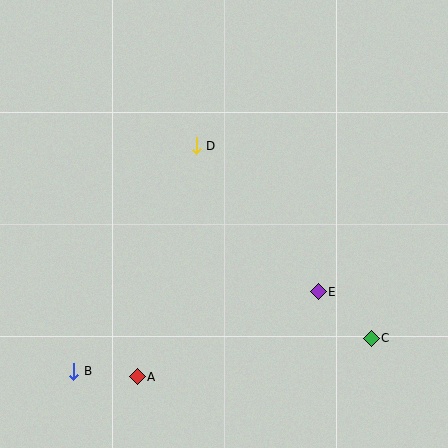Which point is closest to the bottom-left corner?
Point B is closest to the bottom-left corner.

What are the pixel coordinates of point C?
Point C is at (371, 338).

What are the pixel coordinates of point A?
Point A is at (137, 377).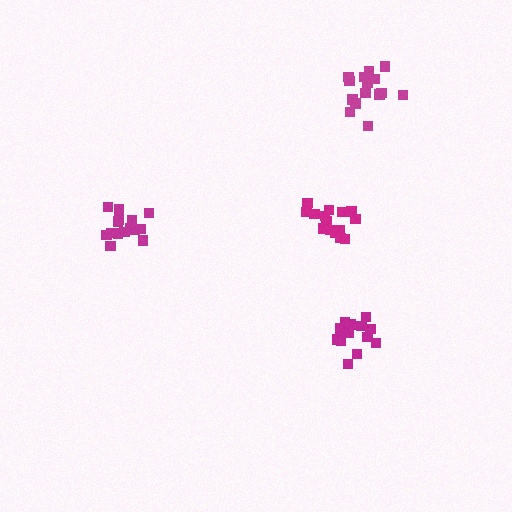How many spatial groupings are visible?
There are 4 spatial groupings.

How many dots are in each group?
Group 1: 15 dots, Group 2: 16 dots, Group 3: 16 dots, Group 4: 16 dots (63 total).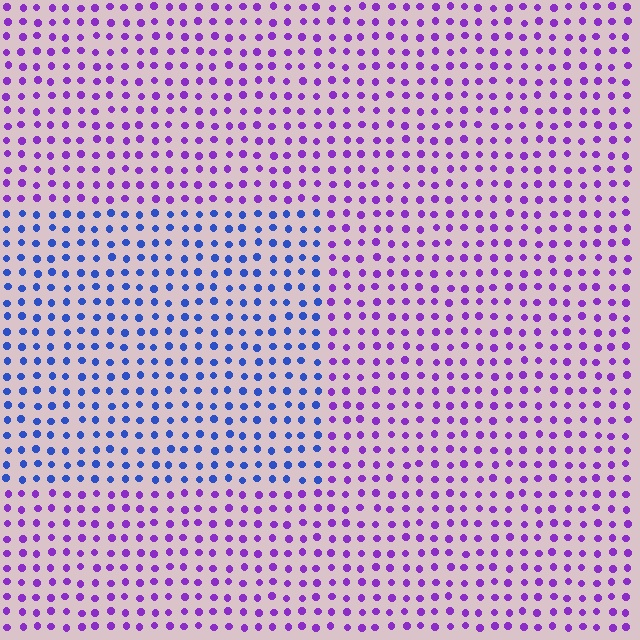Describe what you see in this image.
The image is filled with small purple elements in a uniform arrangement. A rectangle-shaped region is visible where the elements are tinted to a slightly different hue, forming a subtle color boundary.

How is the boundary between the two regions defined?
The boundary is defined purely by a slight shift in hue (about 51 degrees). Spacing, size, and orientation are identical on both sides.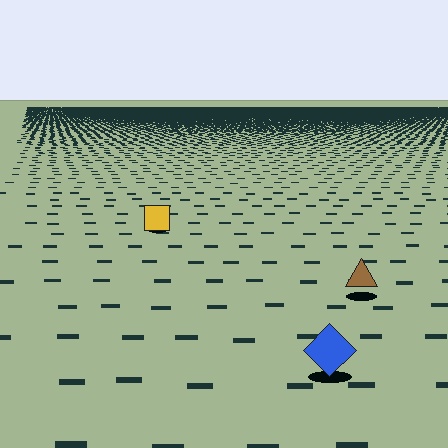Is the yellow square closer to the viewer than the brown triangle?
No. The brown triangle is closer — you can tell from the texture gradient: the ground texture is coarser near it.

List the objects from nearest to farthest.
From nearest to farthest: the blue diamond, the brown triangle, the yellow square.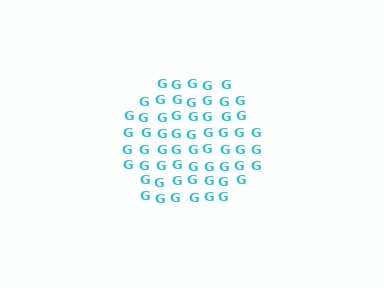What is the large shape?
The large shape is a hexagon.